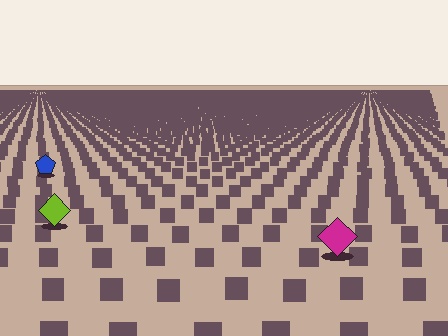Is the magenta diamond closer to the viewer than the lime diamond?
Yes. The magenta diamond is closer — you can tell from the texture gradient: the ground texture is coarser near it.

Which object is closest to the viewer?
The magenta diamond is closest. The texture marks near it are larger and more spread out.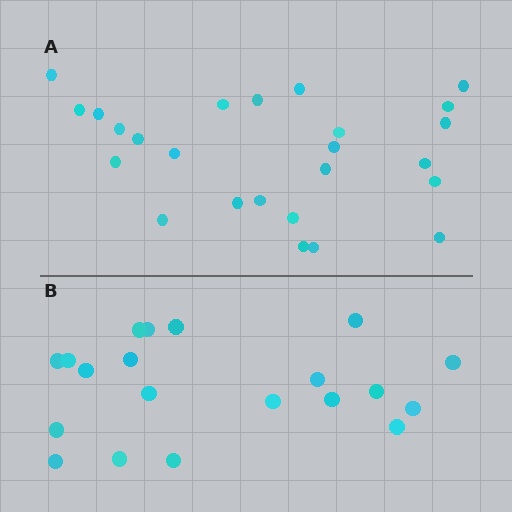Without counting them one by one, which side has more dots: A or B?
Region A (the top region) has more dots.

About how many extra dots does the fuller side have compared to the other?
Region A has about 5 more dots than region B.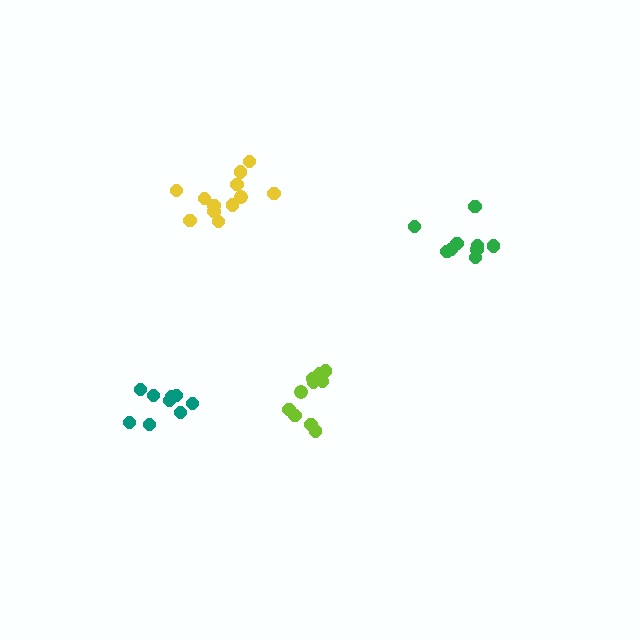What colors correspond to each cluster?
The clusters are colored: green, yellow, lime, teal.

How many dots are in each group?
Group 1: 9 dots, Group 2: 12 dots, Group 3: 10 dots, Group 4: 9 dots (40 total).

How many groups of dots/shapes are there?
There are 4 groups.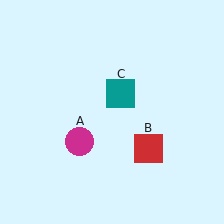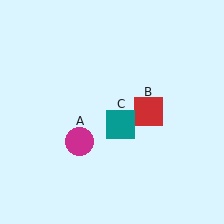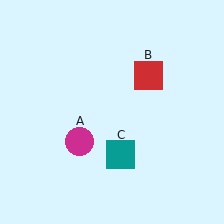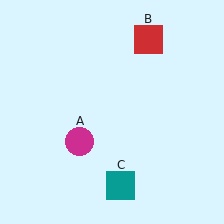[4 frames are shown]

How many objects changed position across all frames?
2 objects changed position: red square (object B), teal square (object C).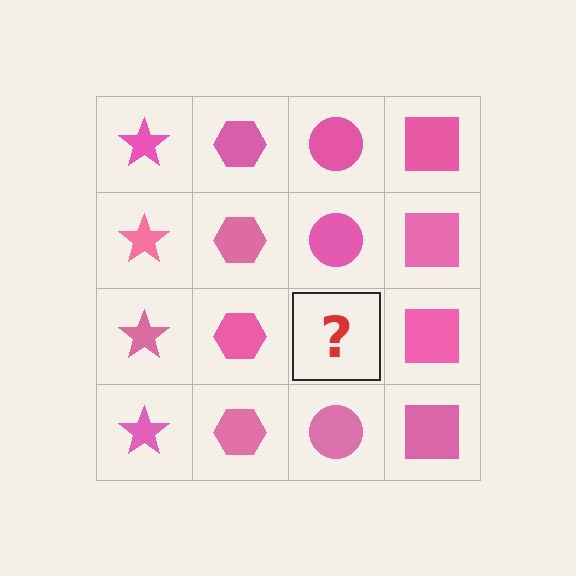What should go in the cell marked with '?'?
The missing cell should contain a pink circle.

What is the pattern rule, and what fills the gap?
The rule is that each column has a consistent shape. The gap should be filled with a pink circle.